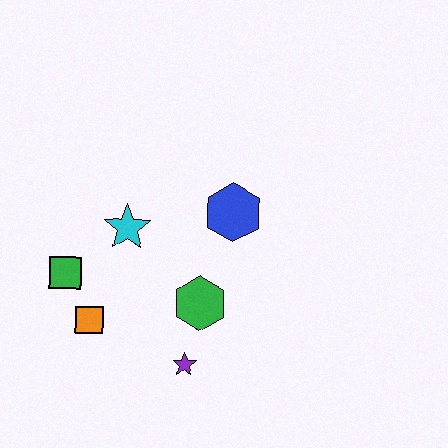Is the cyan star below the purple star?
No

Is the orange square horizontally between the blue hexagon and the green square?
Yes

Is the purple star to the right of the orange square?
Yes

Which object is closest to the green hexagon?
The purple star is closest to the green hexagon.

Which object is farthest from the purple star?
The blue hexagon is farthest from the purple star.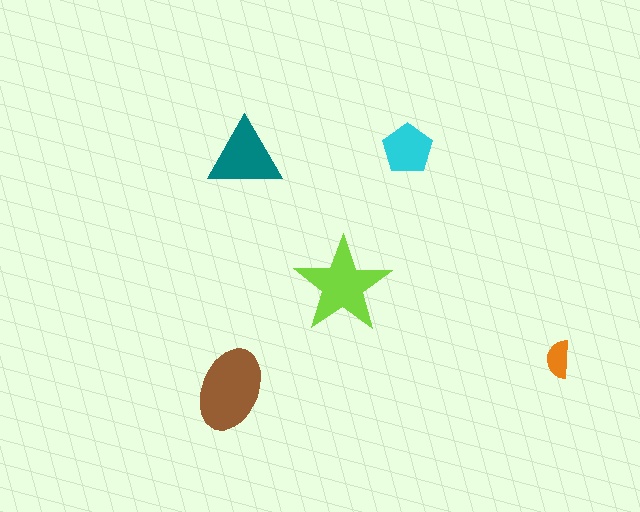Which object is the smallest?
The orange semicircle.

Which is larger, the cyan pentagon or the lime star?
The lime star.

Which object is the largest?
The brown ellipse.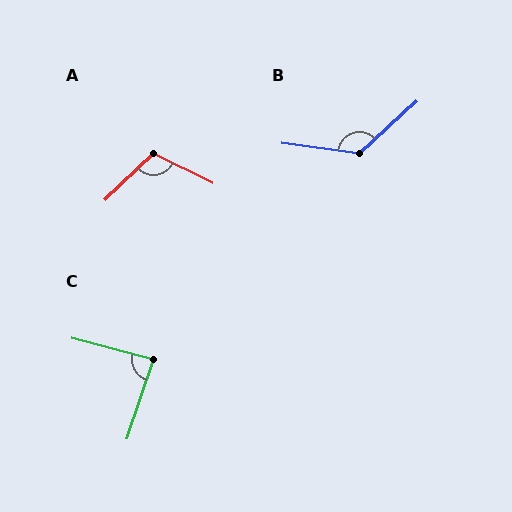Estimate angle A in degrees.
Approximately 109 degrees.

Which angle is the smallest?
C, at approximately 87 degrees.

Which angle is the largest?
B, at approximately 130 degrees.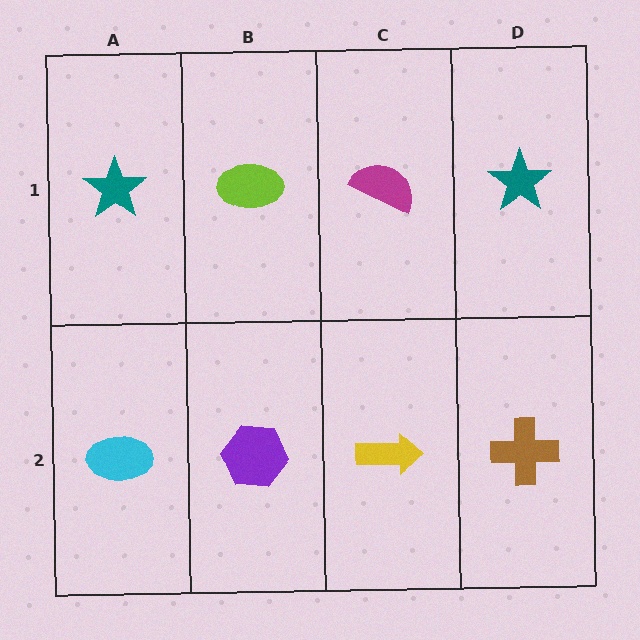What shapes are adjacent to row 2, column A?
A teal star (row 1, column A), a purple hexagon (row 2, column B).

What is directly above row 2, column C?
A magenta semicircle.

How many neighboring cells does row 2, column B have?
3.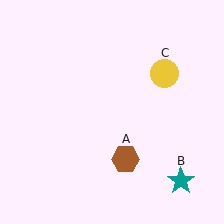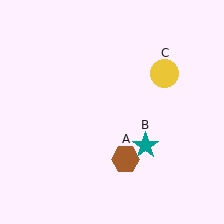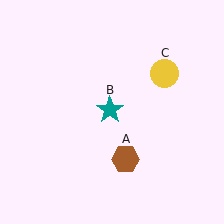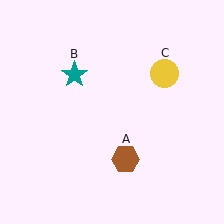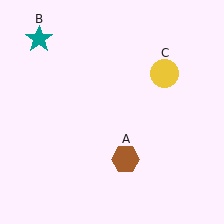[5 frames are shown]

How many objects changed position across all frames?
1 object changed position: teal star (object B).